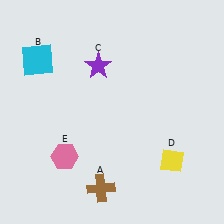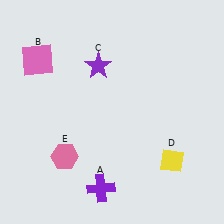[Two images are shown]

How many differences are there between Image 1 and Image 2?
There are 2 differences between the two images.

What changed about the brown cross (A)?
In Image 1, A is brown. In Image 2, it changed to purple.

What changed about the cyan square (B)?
In Image 1, B is cyan. In Image 2, it changed to pink.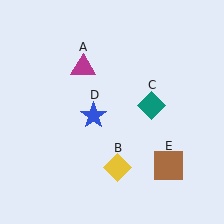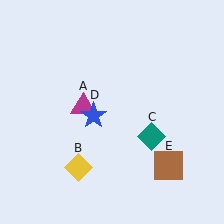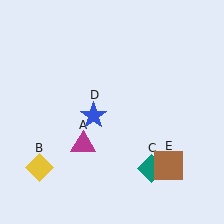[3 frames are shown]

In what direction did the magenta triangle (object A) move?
The magenta triangle (object A) moved down.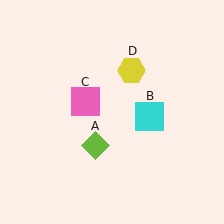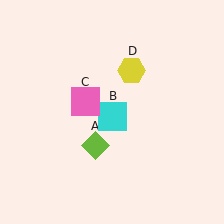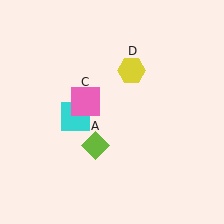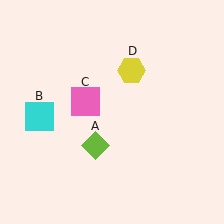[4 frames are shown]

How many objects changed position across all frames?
1 object changed position: cyan square (object B).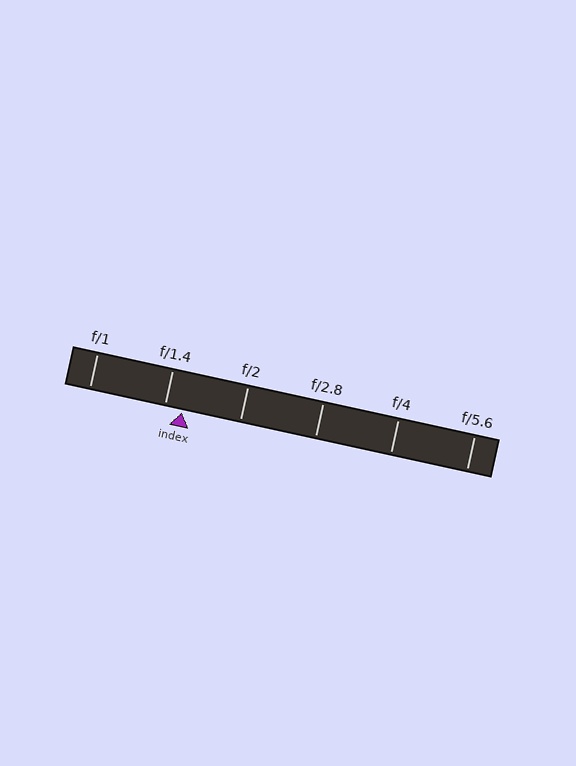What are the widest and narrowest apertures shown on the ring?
The widest aperture shown is f/1 and the narrowest is f/5.6.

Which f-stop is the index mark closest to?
The index mark is closest to f/1.4.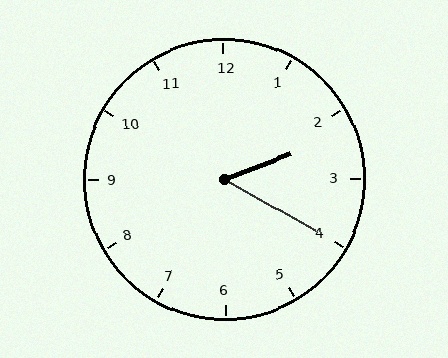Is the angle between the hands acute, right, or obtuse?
It is acute.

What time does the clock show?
2:20.